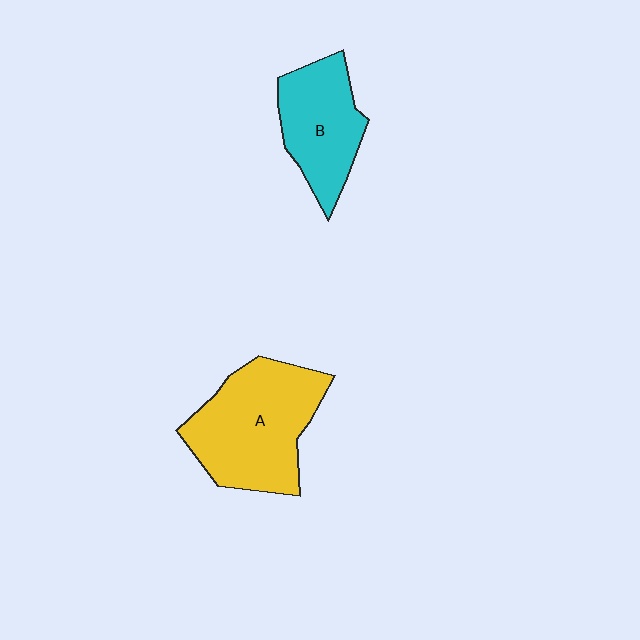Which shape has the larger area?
Shape A (yellow).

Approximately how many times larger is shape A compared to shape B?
Approximately 1.5 times.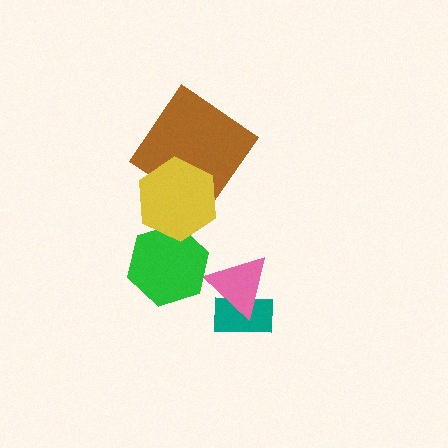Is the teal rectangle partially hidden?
Yes, it is partially covered by another shape.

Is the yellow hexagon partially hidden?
No, no other shape covers it.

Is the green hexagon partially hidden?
Yes, it is partially covered by another shape.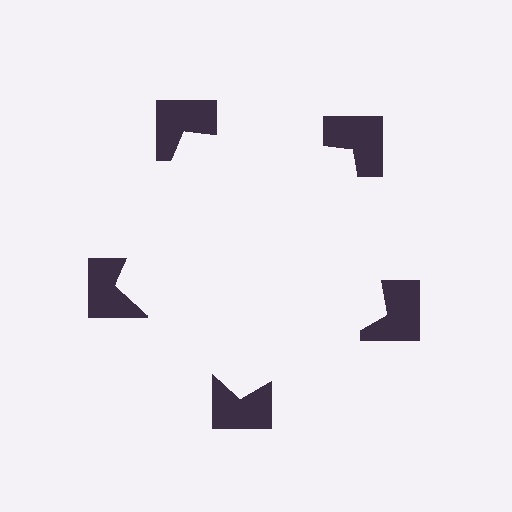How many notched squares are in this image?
There are 5 — one at each vertex of the illusory pentagon.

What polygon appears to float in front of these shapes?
An illusory pentagon — its edges are inferred from the aligned wedge cuts in the notched squares, not physically drawn.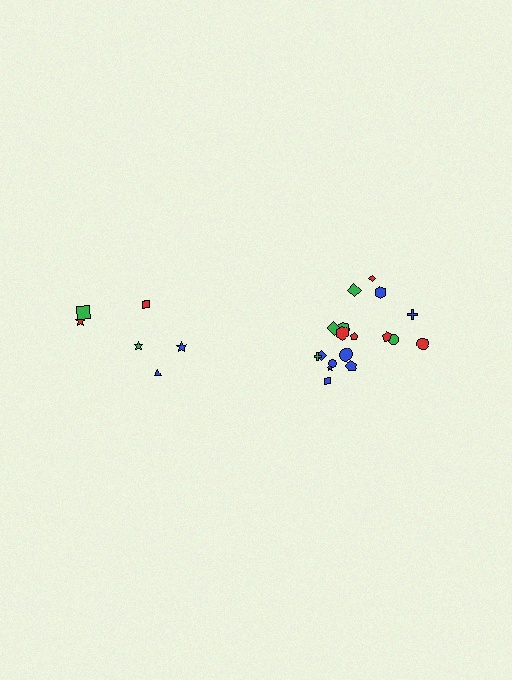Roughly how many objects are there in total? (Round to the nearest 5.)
Roughly 25 objects in total.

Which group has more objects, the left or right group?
The right group.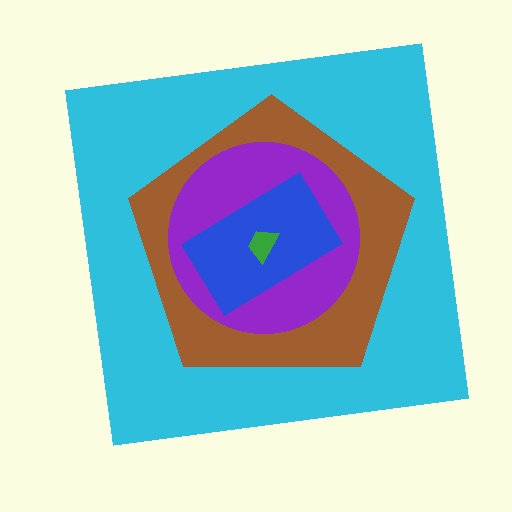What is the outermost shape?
The cyan square.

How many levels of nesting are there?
5.